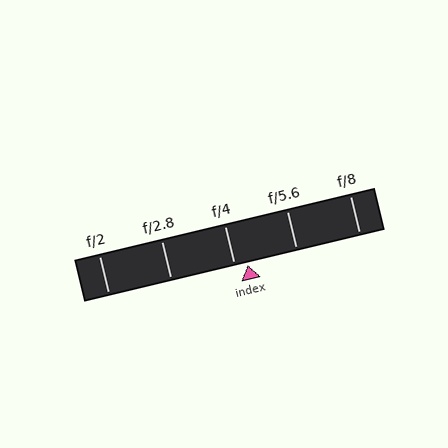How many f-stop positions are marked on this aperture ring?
There are 5 f-stop positions marked.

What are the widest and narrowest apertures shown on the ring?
The widest aperture shown is f/2 and the narrowest is f/8.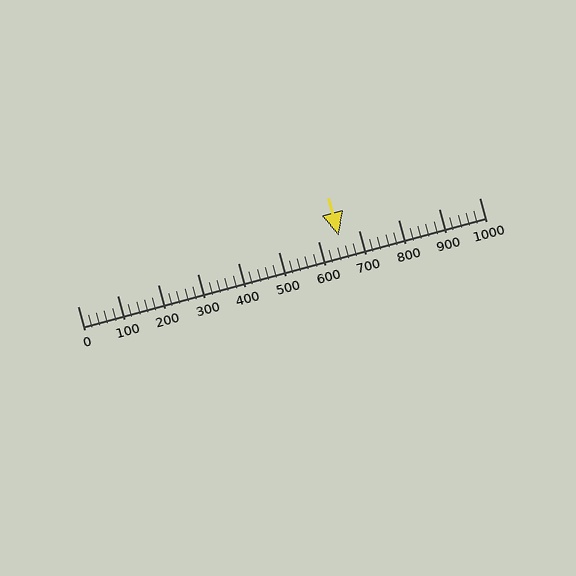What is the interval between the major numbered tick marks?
The major tick marks are spaced 100 units apart.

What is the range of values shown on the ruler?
The ruler shows values from 0 to 1000.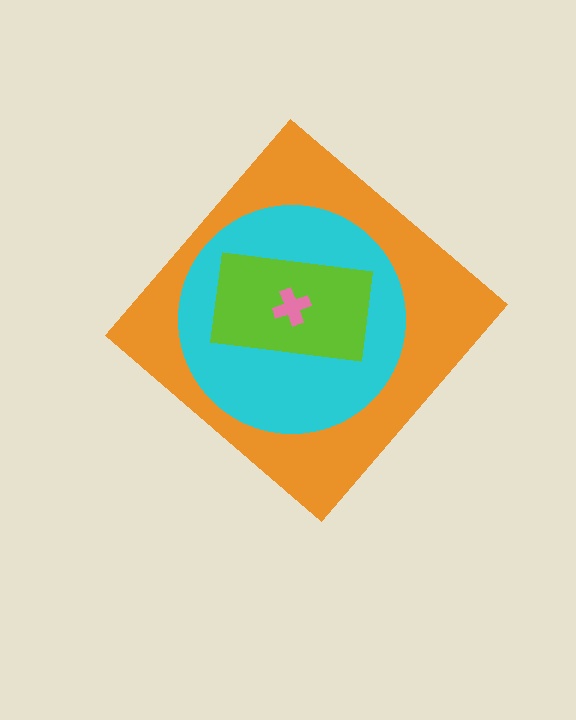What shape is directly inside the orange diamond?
The cyan circle.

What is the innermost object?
The pink cross.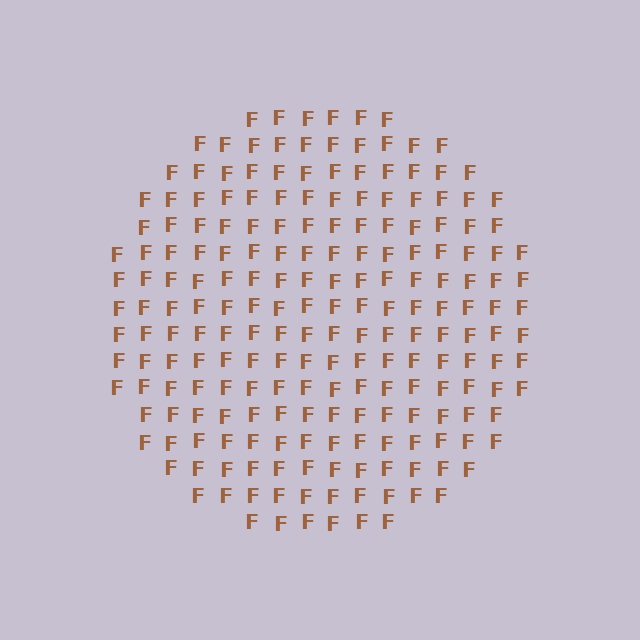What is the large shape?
The large shape is a circle.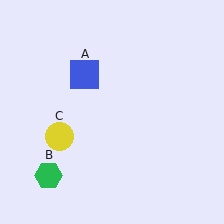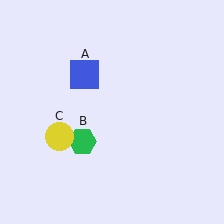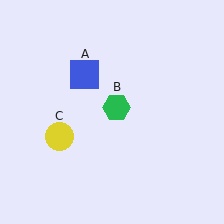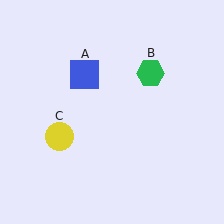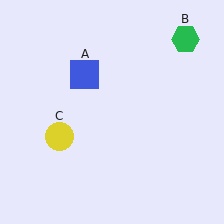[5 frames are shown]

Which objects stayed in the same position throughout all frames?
Blue square (object A) and yellow circle (object C) remained stationary.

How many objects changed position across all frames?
1 object changed position: green hexagon (object B).